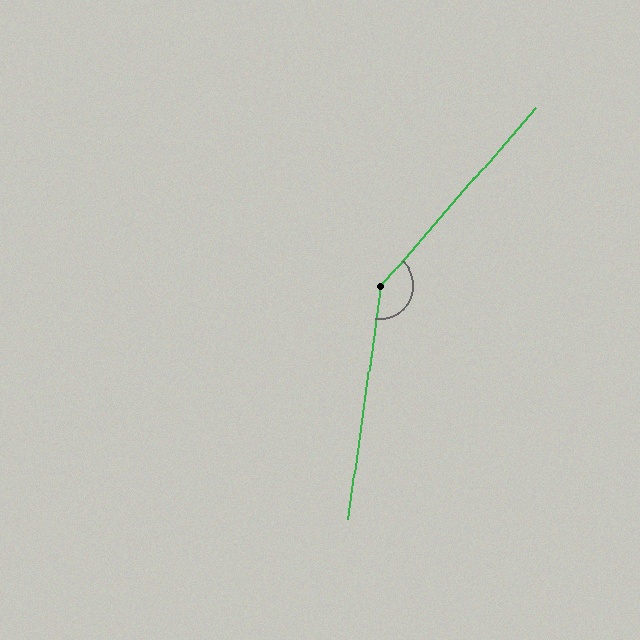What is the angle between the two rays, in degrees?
Approximately 147 degrees.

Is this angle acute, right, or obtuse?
It is obtuse.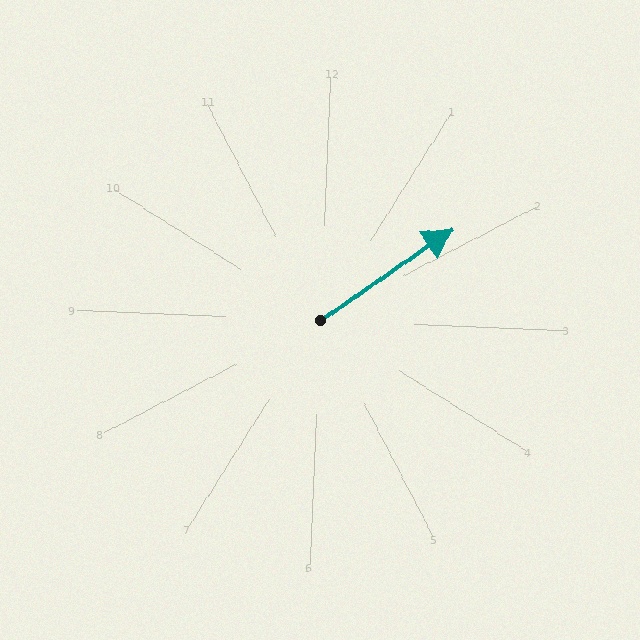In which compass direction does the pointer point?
Northeast.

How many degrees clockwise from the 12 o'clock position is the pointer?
Approximately 53 degrees.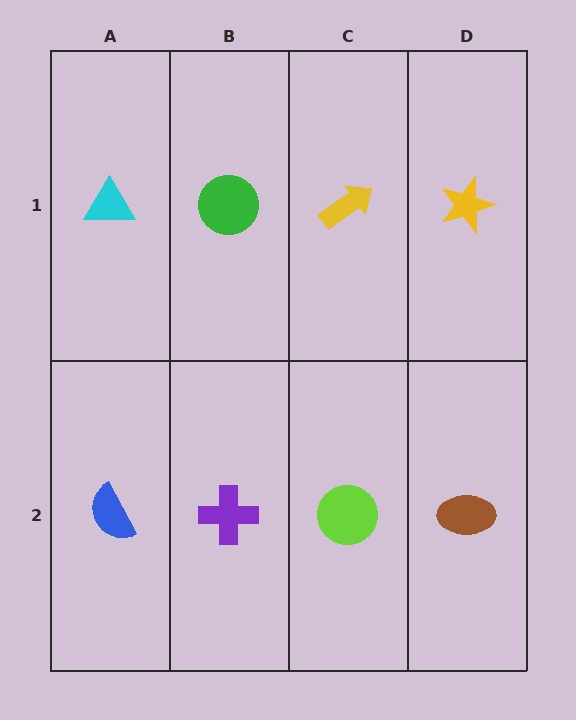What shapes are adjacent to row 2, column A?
A cyan triangle (row 1, column A), a purple cross (row 2, column B).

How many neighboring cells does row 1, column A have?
2.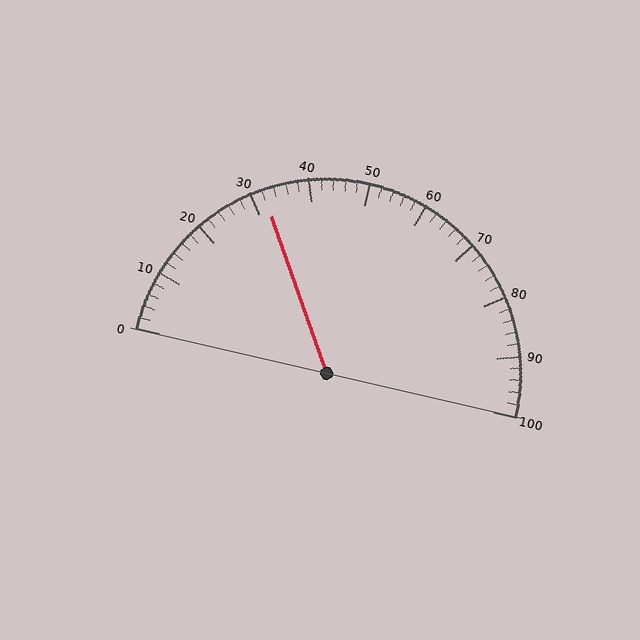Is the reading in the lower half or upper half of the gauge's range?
The reading is in the lower half of the range (0 to 100).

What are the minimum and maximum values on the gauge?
The gauge ranges from 0 to 100.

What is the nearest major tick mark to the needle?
The nearest major tick mark is 30.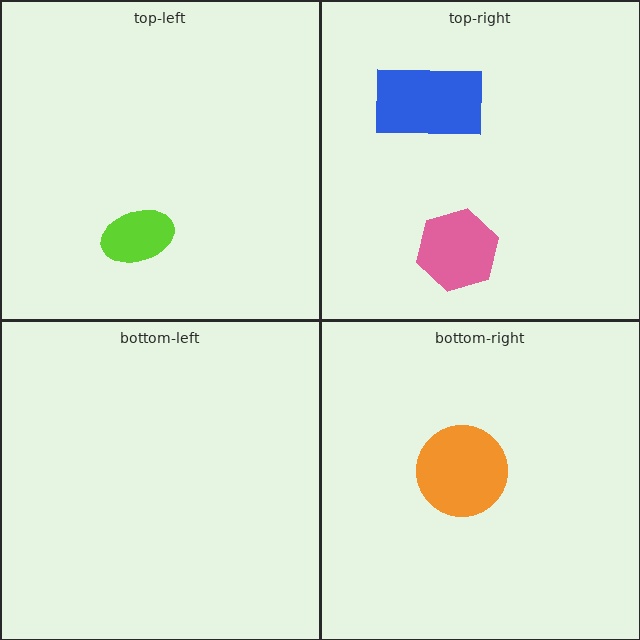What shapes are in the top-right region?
The blue rectangle, the pink hexagon.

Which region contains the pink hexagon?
The top-right region.